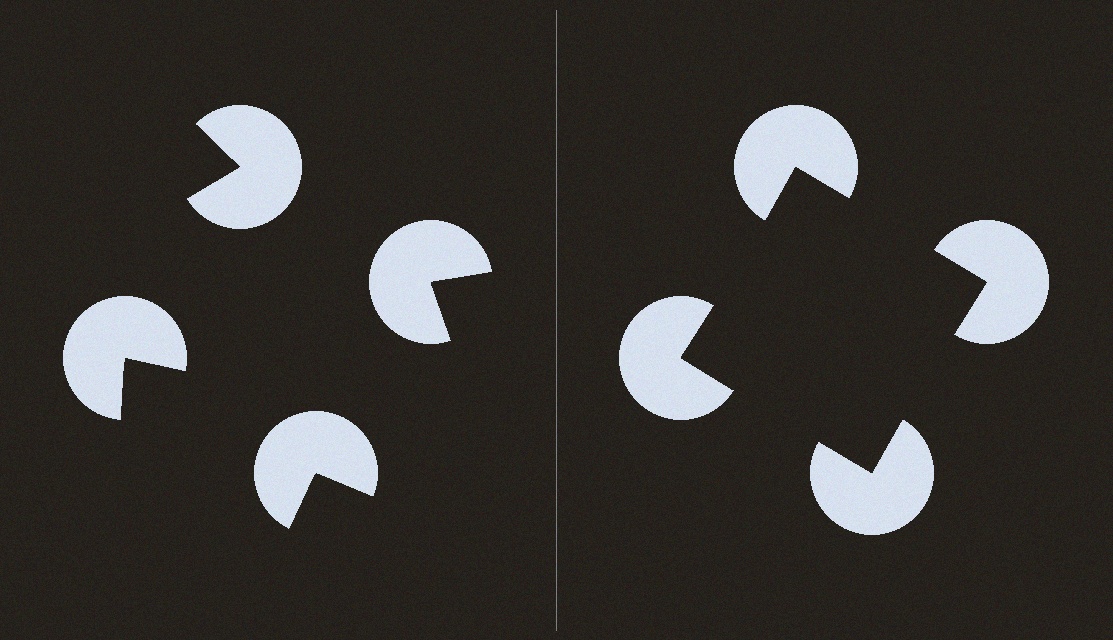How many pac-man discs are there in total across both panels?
8 — 4 on each side.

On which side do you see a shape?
An illusory square appears on the right side. On the left side the wedge cuts are rotated, so no coherent shape forms.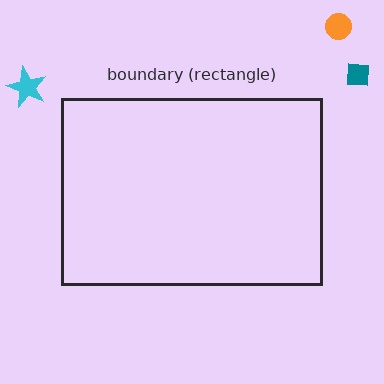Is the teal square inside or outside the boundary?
Outside.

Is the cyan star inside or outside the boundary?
Outside.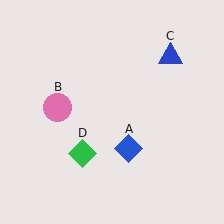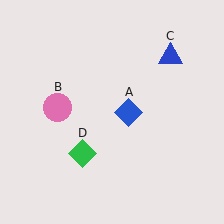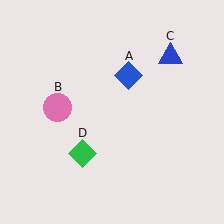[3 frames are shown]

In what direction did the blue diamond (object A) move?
The blue diamond (object A) moved up.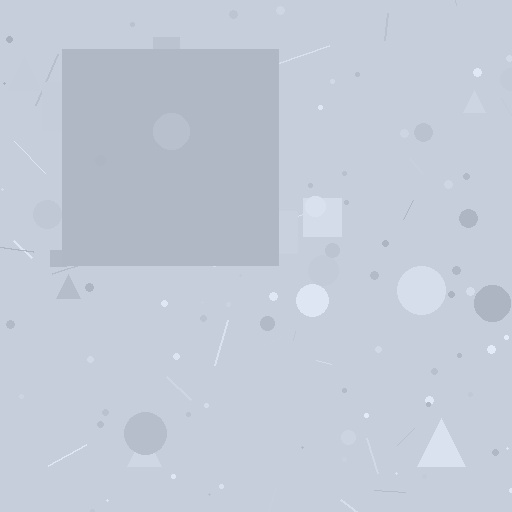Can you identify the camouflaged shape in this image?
The camouflaged shape is a square.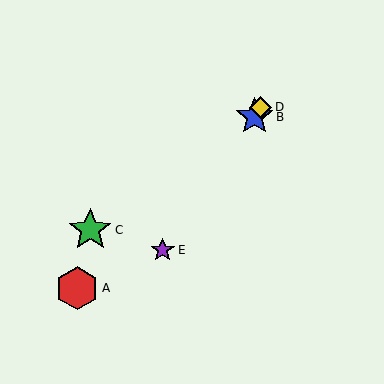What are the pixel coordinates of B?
Object B is at (254, 117).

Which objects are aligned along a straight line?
Objects B, D, E are aligned along a straight line.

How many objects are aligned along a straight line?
3 objects (B, D, E) are aligned along a straight line.